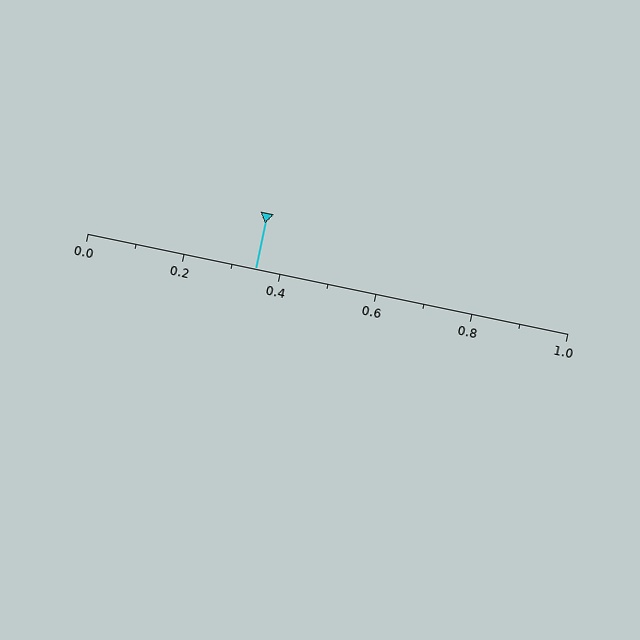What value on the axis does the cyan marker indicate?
The marker indicates approximately 0.35.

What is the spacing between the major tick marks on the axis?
The major ticks are spaced 0.2 apart.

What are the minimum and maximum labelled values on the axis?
The axis runs from 0.0 to 1.0.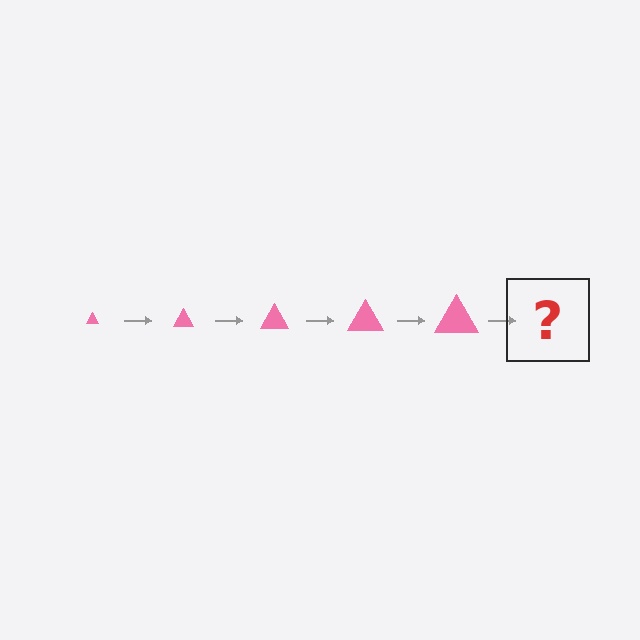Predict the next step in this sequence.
The next step is a pink triangle, larger than the previous one.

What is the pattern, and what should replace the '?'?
The pattern is that the triangle gets progressively larger each step. The '?' should be a pink triangle, larger than the previous one.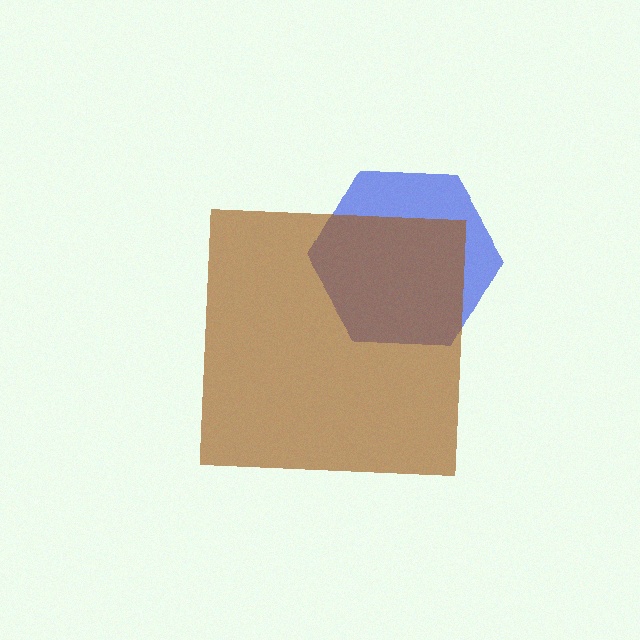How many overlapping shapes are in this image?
There are 2 overlapping shapes in the image.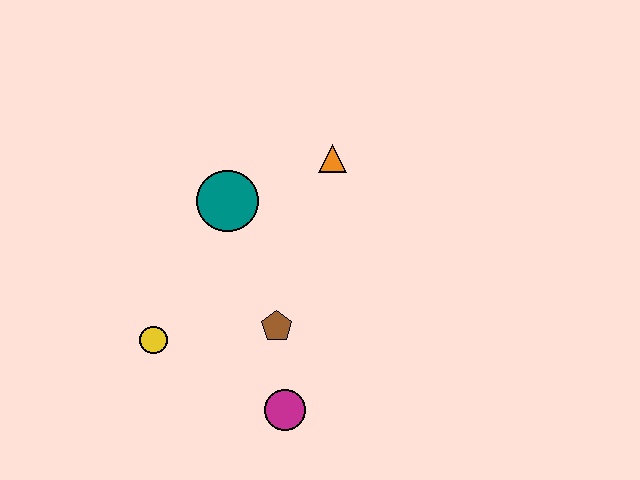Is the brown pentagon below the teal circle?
Yes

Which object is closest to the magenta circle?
The brown pentagon is closest to the magenta circle.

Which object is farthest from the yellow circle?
The orange triangle is farthest from the yellow circle.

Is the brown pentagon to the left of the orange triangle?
Yes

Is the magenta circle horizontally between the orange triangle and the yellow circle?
Yes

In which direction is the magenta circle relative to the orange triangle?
The magenta circle is below the orange triangle.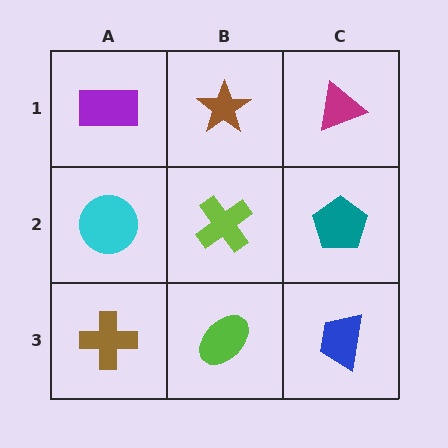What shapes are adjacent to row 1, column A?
A cyan circle (row 2, column A), a brown star (row 1, column B).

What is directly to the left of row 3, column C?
A lime ellipse.